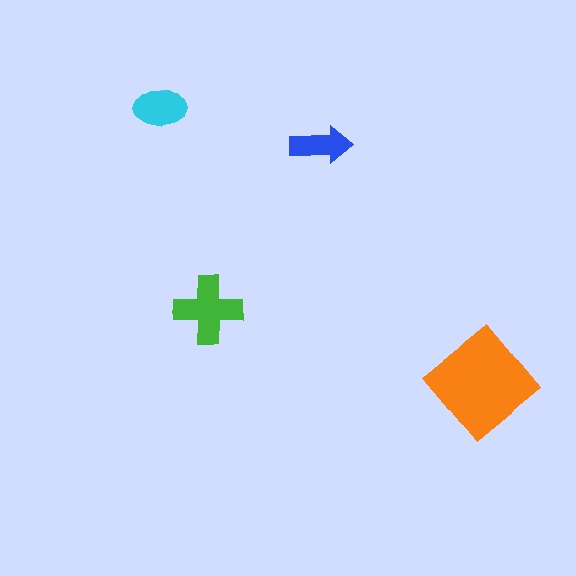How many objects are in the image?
There are 4 objects in the image.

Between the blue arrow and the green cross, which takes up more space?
The green cross.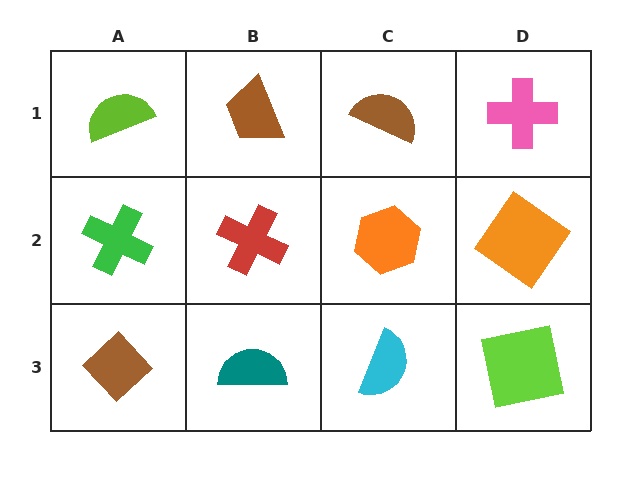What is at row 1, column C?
A brown semicircle.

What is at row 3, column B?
A teal semicircle.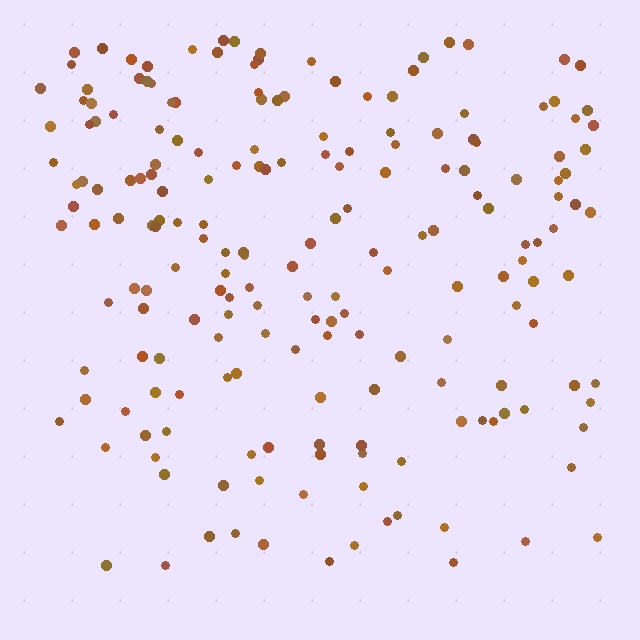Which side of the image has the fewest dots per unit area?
The bottom.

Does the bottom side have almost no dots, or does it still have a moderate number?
Still a moderate number, just noticeably fewer than the top.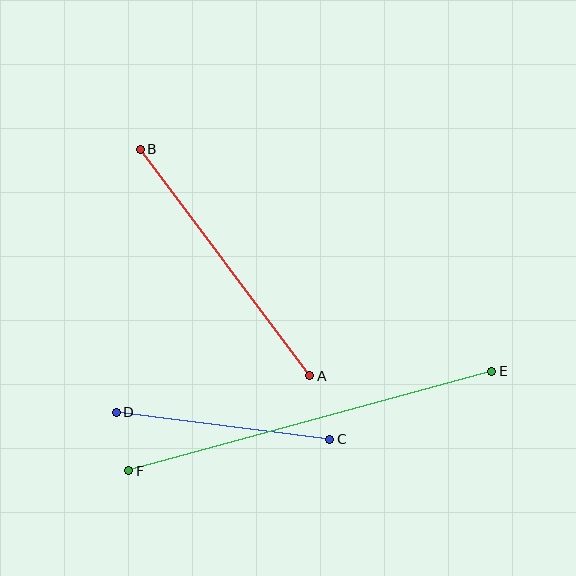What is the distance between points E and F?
The distance is approximately 376 pixels.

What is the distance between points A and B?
The distance is approximately 283 pixels.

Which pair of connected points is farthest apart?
Points E and F are farthest apart.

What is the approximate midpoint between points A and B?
The midpoint is at approximately (225, 263) pixels.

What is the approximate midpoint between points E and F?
The midpoint is at approximately (310, 421) pixels.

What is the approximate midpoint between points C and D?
The midpoint is at approximately (223, 426) pixels.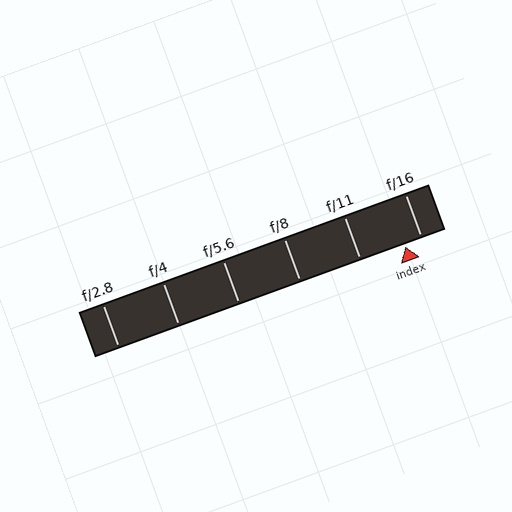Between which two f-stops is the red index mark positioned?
The index mark is between f/11 and f/16.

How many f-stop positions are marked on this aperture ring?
There are 6 f-stop positions marked.